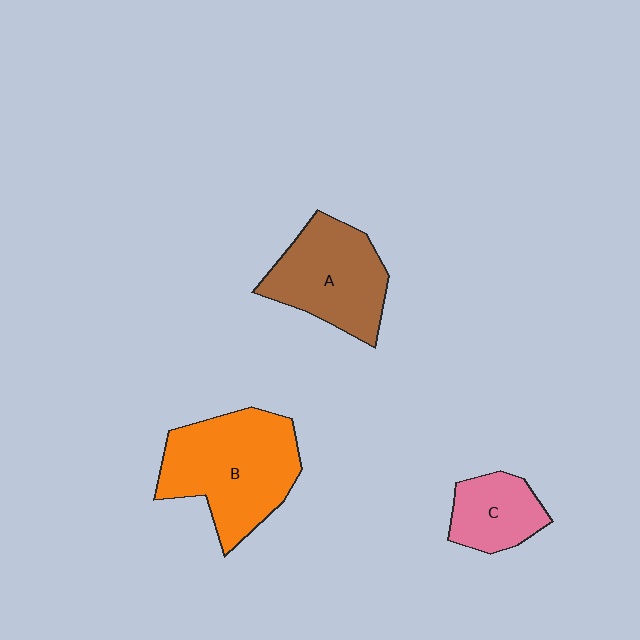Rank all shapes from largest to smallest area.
From largest to smallest: B (orange), A (brown), C (pink).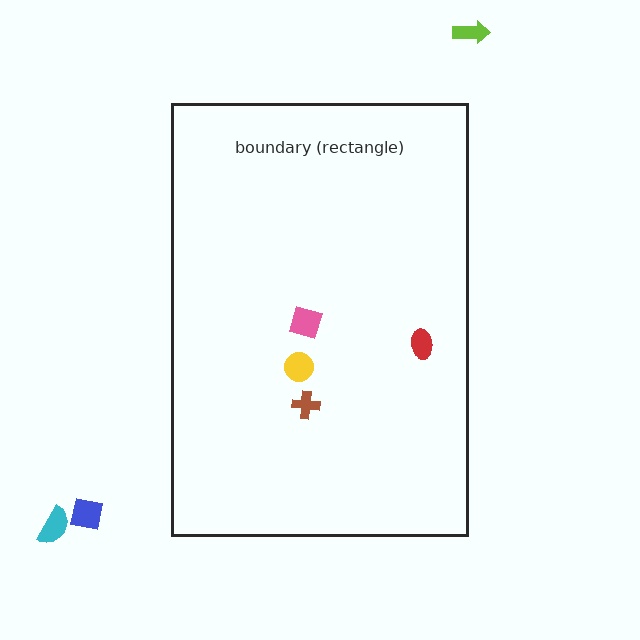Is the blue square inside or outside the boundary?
Outside.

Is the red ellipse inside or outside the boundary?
Inside.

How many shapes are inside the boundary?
4 inside, 3 outside.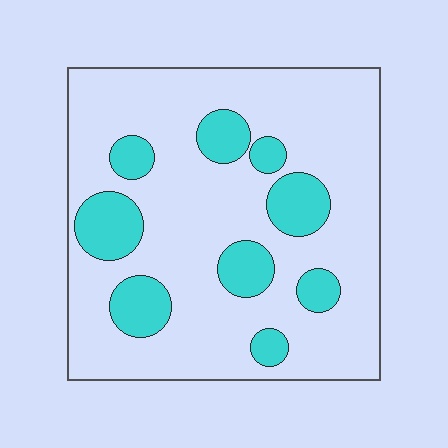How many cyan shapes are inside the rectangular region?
9.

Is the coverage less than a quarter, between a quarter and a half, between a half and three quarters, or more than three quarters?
Less than a quarter.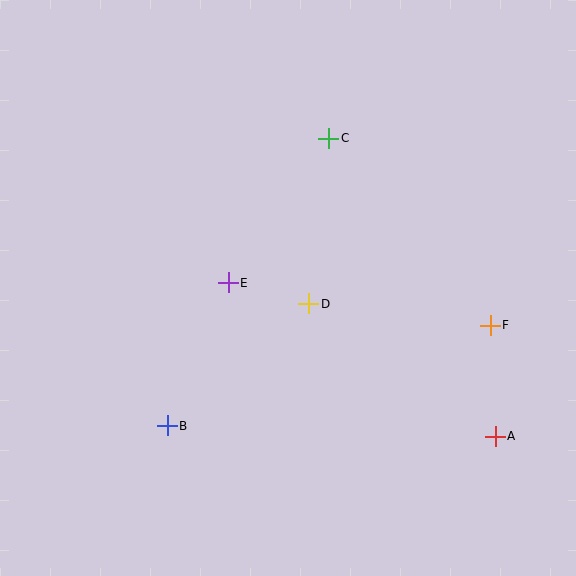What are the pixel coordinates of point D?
Point D is at (309, 304).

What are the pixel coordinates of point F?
Point F is at (490, 325).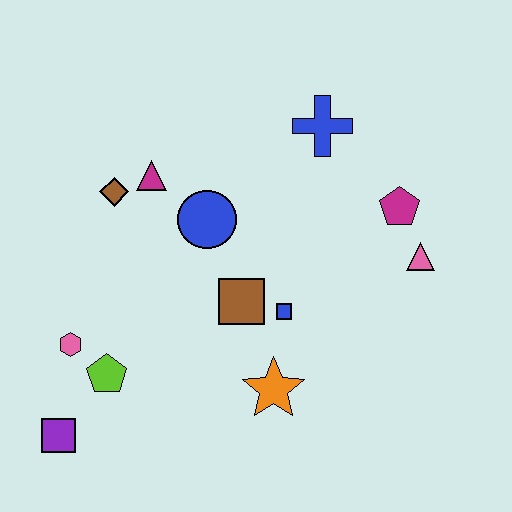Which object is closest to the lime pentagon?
The pink hexagon is closest to the lime pentagon.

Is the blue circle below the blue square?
No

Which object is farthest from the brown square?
The purple square is farthest from the brown square.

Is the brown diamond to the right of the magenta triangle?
No